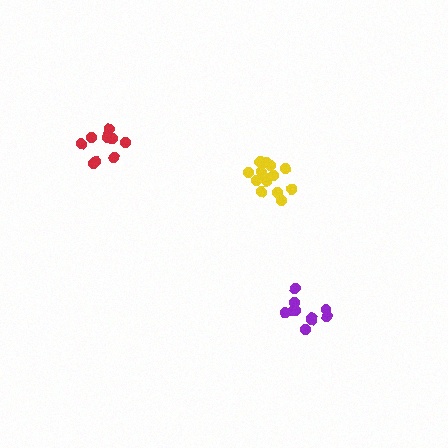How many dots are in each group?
Group 1: 10 dots, Group 2: 14 dots, Group 3: 10 dots (34 total).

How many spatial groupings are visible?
There are 3 spatial groupings.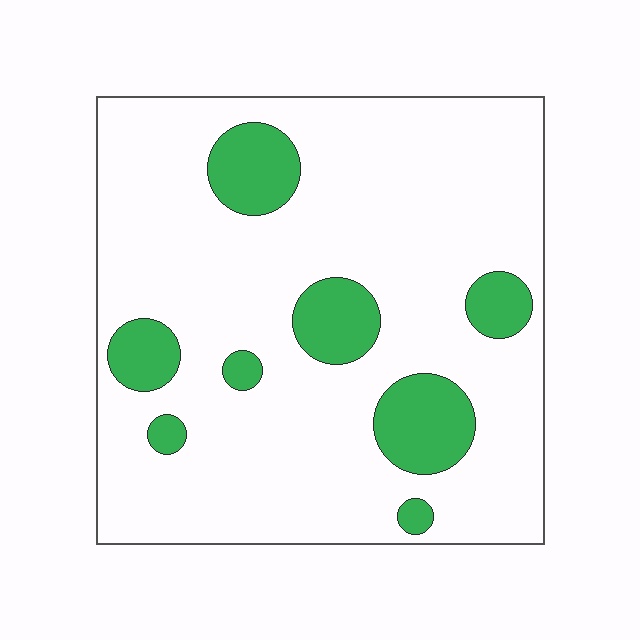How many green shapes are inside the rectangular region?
8.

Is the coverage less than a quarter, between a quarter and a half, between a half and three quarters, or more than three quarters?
Less than a quarter.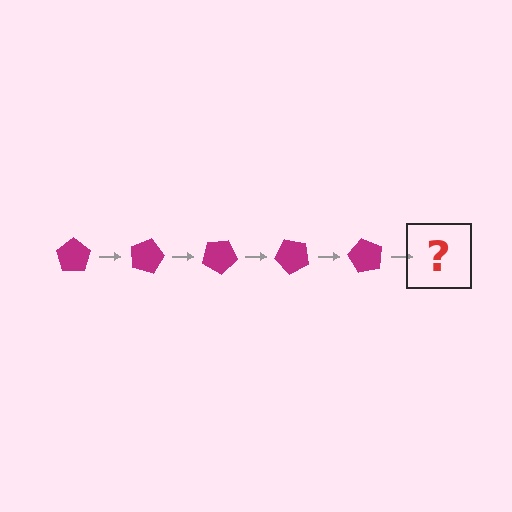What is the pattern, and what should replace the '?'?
The pattern is that the pentagon rotates 15 degrees each step. The '?' should be a magenta pentagon rotated 75 degrees.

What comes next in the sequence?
The next element should be a magenta pentagon rotated 75 degrees.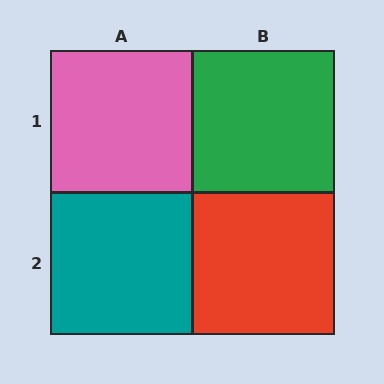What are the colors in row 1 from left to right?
Pink, green.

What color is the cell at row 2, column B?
Red.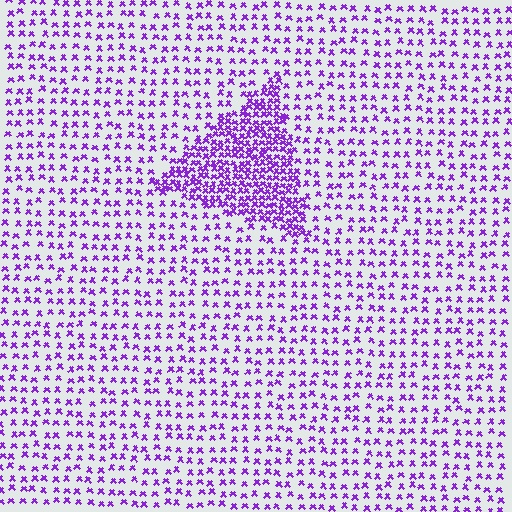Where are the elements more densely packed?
The elements are more densely packed inside the triangle boundary.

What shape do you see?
I see a triangle.